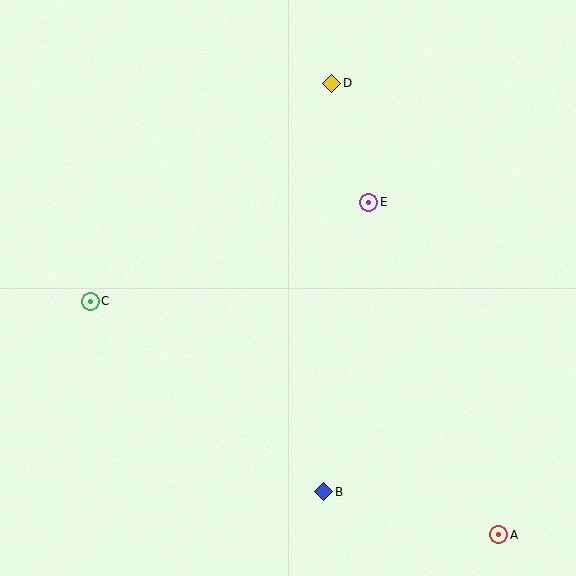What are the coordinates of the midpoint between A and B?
The midpoint between A and B is at (411, 513).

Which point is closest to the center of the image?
Point E at (369, 202) is closest to the center.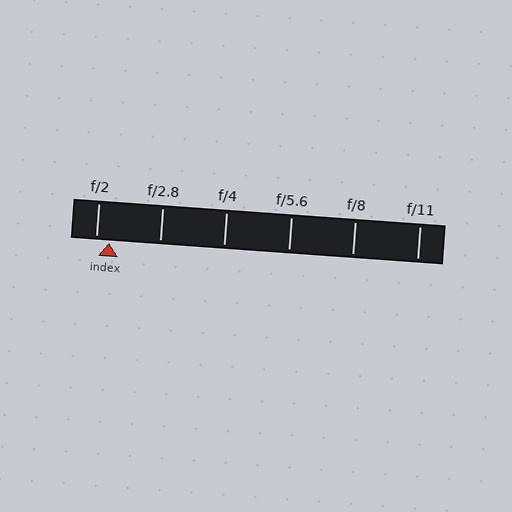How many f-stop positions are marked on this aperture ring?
There are 6 f-stop positions marked.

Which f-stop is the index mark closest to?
The index mark is closest to f/2.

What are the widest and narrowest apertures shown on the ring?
The widest aperture shown is f/2 and the narrowest is f/11.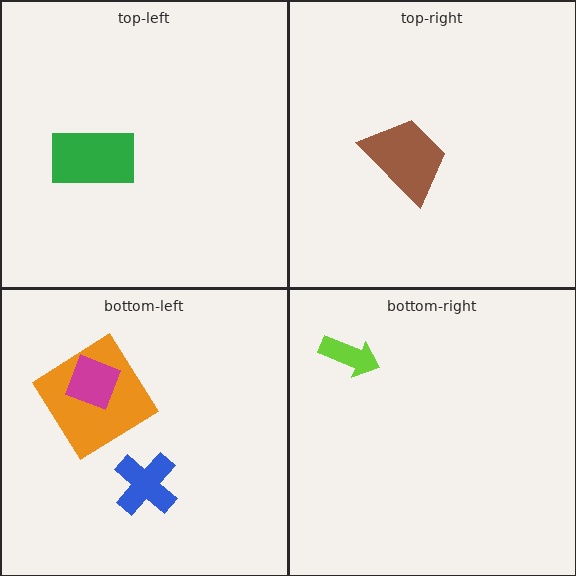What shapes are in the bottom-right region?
The lime arrow.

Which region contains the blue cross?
The bottom-left region.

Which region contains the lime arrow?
The bottom-right region.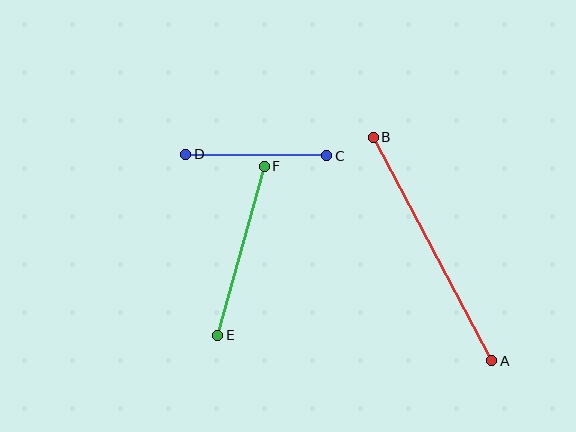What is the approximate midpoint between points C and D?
The midpoint is at approximately (256, 155) pixels.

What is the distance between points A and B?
The distance is approximately 253 pixels.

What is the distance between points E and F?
The distance is approximately 176 pixels.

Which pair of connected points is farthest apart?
Points A and B are farthest apart.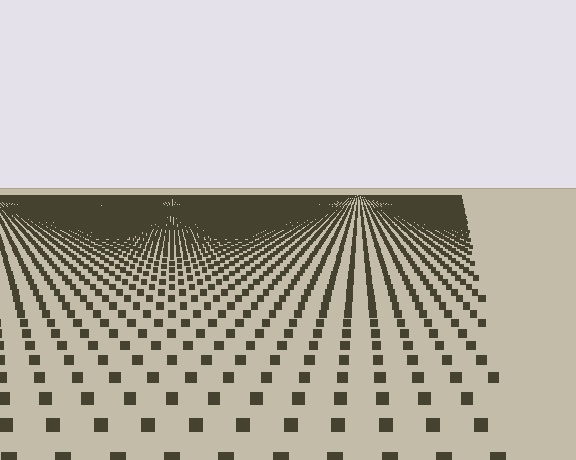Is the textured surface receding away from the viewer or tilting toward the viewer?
The surface is receding away from the viewer. Texture elements get smaller and denser toward the top.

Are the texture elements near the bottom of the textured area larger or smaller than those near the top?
Larger. Near the bottom, elements are closer to the viewer and appear at a bigger on-screen size.